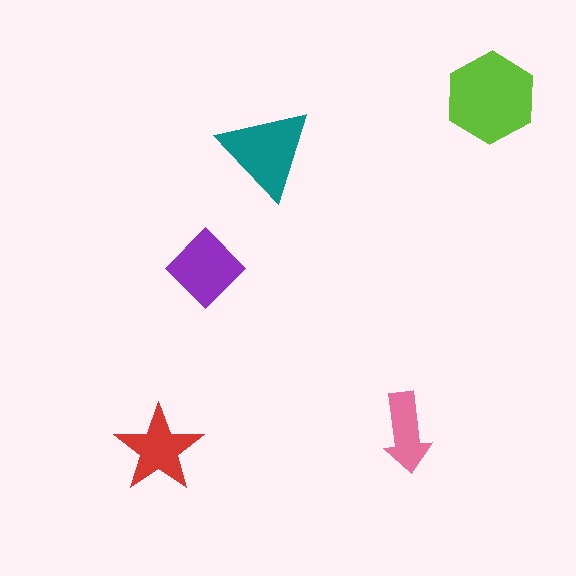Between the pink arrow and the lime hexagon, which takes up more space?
The lime hexagon.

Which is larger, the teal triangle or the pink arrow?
The teal triangle.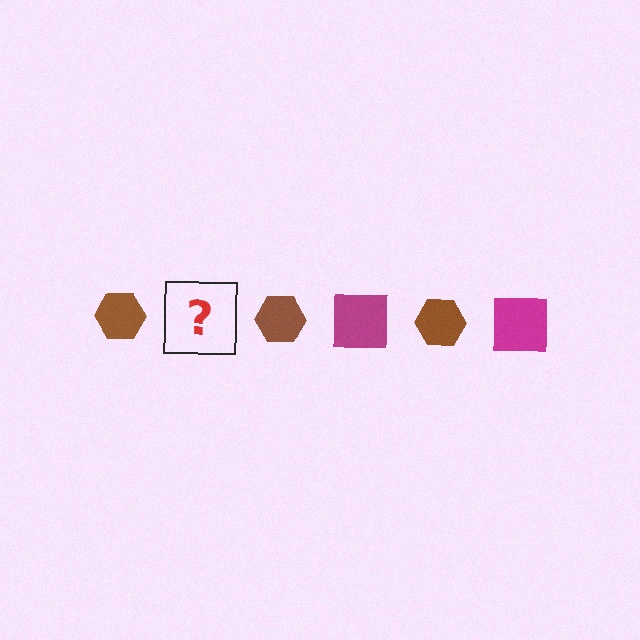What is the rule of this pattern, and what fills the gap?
The rule is that the pattern alternates between brown hexagon and magenta square. The gap should be filled with a magenta square.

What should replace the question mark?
The question mark should be replaced with a magenta square.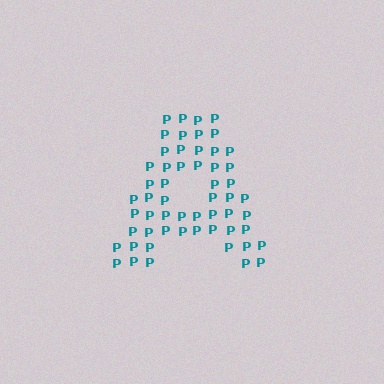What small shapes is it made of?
It is made of small letter P's.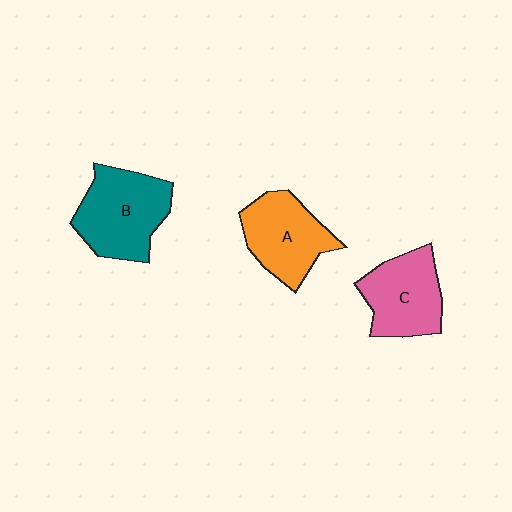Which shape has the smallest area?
Shape C (pink).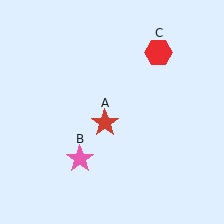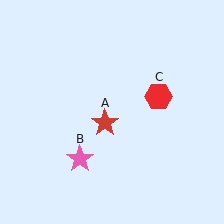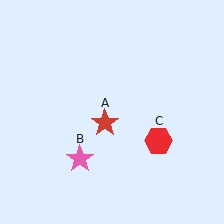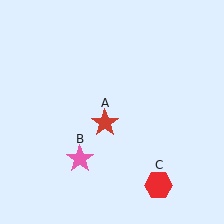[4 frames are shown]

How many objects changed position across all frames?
1 object changed position: red hexagon (object C).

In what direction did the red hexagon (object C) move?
The red hexagon (object C) moved down.